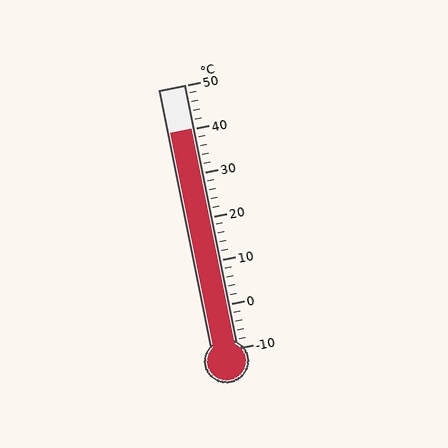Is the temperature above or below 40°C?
The temperature is at 40°C.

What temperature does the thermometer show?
The thermometer shows approximately 40°C.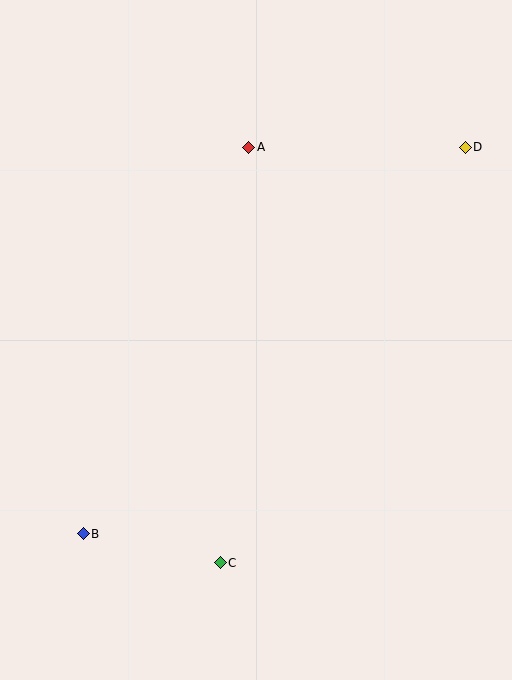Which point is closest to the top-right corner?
Point D is closest to the top-right corner.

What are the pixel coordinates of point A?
Point A is at (249, 147).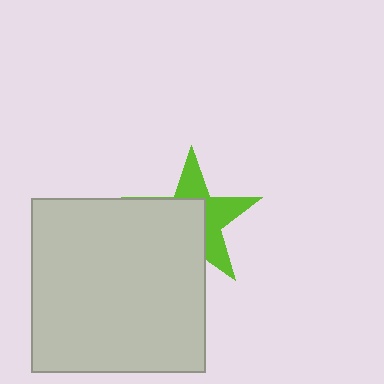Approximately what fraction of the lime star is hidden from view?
Roughly 54% of the lime star is hidden behind the light gray square.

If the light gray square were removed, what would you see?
You would see the complete lime star.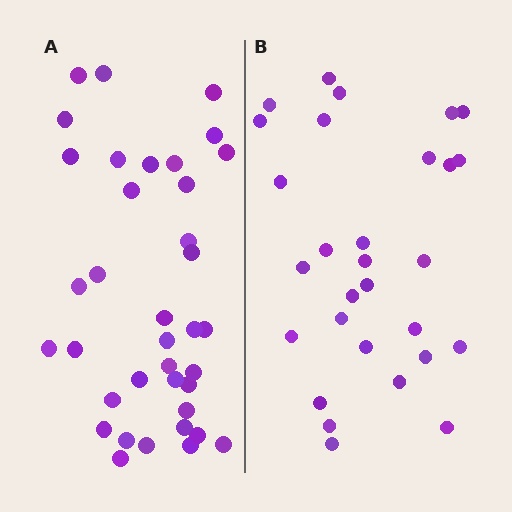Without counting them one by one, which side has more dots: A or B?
Region A (the left region) has more dots.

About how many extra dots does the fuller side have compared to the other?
Region A has roughly 8 or so more dots than region B.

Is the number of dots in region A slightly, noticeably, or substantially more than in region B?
Region A has noticeably more, but not dramatically so. The ratio is roughly 1.3 to 1.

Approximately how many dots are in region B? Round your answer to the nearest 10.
About 30 dots. (The exact count is 29, which rounds to 30.)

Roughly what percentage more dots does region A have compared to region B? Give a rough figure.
About 30% more.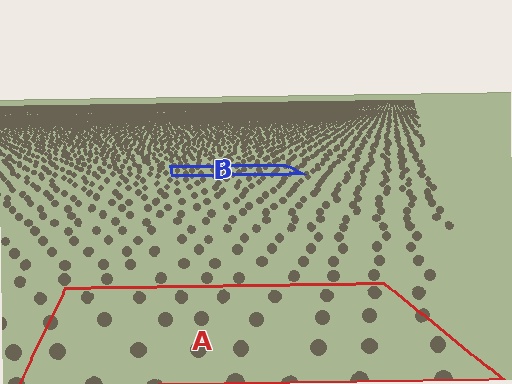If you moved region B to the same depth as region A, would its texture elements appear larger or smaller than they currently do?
They would appear larger. At a closer depth, the same texture elements are projected at a bigger on-screen size.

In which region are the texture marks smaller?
The texture marks are smaller in region B, because it is farther away.